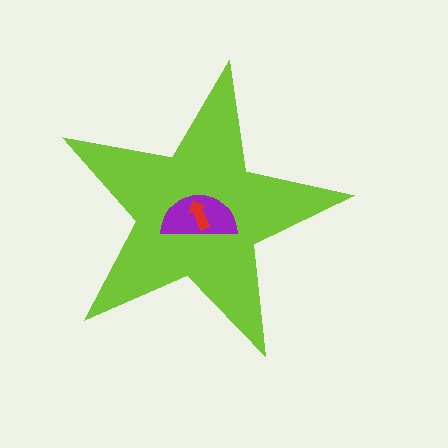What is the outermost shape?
The lime star.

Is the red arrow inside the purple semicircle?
Yes.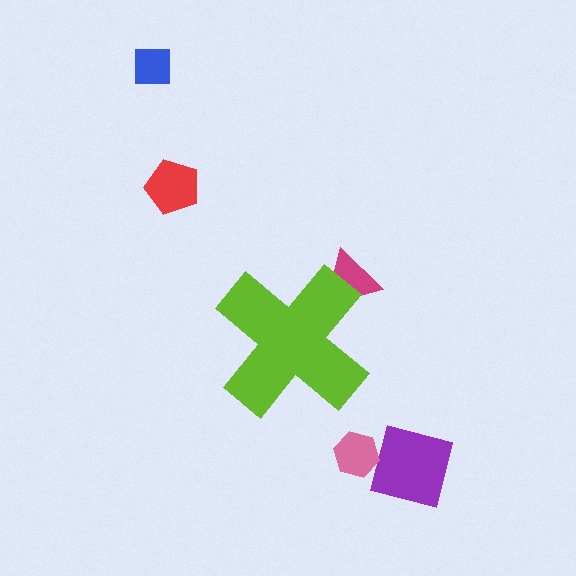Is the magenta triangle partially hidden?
Yes, the magenta triangle is partially hidden behind the lime cross.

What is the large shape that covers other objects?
A lime cross.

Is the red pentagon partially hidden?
No, the red pentagon is fully visible.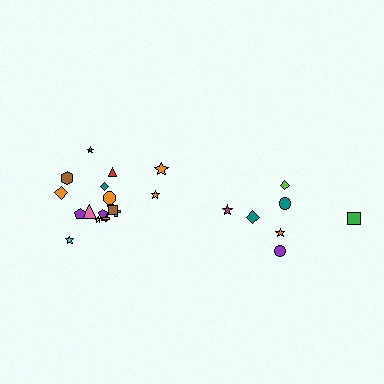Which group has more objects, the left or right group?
The left group.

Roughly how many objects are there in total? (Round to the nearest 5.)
Roughly 25 objects in total.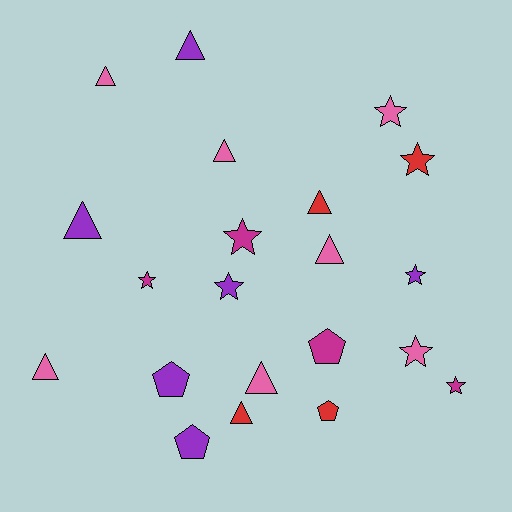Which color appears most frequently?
Pink, with 7 objects.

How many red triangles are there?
There are 2 red triangles.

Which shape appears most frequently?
Triangle, with 9 objects.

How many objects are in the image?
There are 21 objects.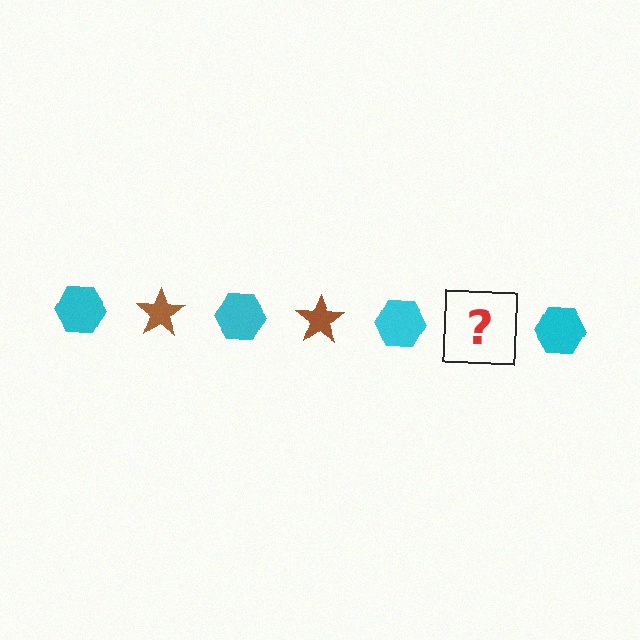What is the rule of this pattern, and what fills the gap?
The rule is that the pattern alternates between cyan hexagon and brown star. The gap should be filled with a brown star.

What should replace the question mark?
The question mark should be replaced with a brown star.